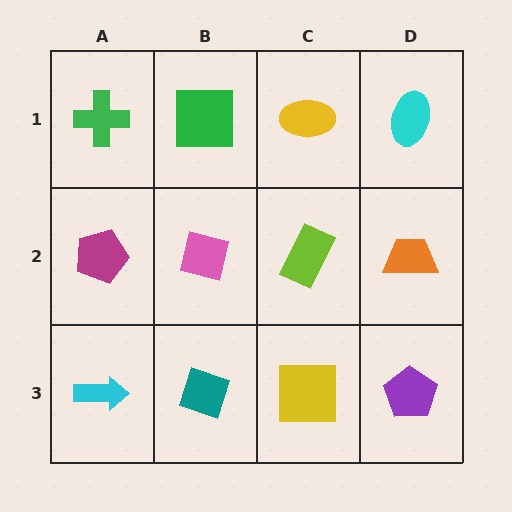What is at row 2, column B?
A pink square.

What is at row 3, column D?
A purple pentagon.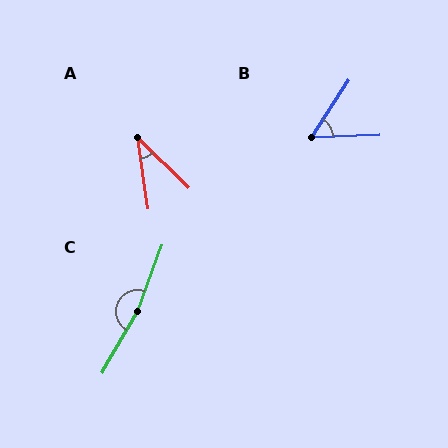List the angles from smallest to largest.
A (37°), B (55°), C (170°).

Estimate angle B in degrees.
Approximately 55 degrees.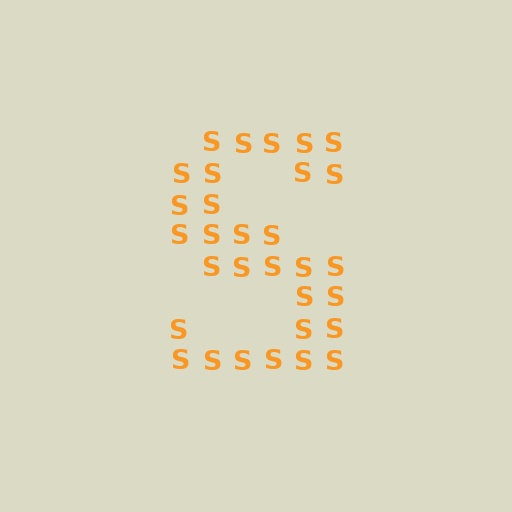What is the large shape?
The large shape is the letter S.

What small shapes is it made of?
It is made of small letter S's.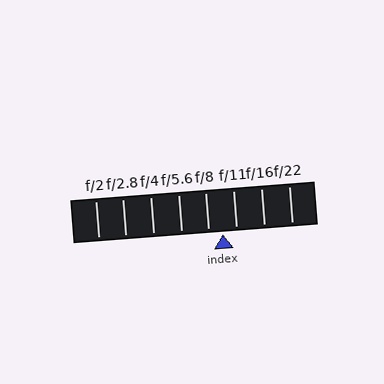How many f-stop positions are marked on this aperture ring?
There are 8 f-stop positions marked.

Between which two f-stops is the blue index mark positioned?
The index mark is between f/8 and f/11.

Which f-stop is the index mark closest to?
The index mark is closest to f/11.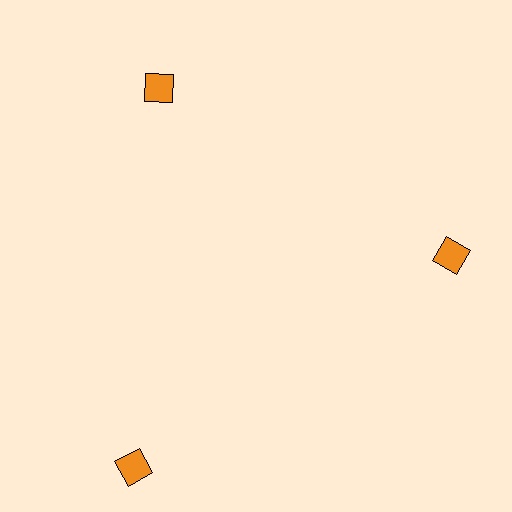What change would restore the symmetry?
The symmetry would be restored by moving it inward, back onto the ring so that all 3 squares sit at equal angles and equal distance from the center.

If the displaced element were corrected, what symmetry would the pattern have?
It would have 3-fold rotational symmetry — the pattern would map onto itself every 120 degrees.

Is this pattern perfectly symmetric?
No. The 3 orange squares are arranged in a ring, but one element near the 7 o'clock position is pushed outward from the center, breaking the 3-fold rotational symmetry.